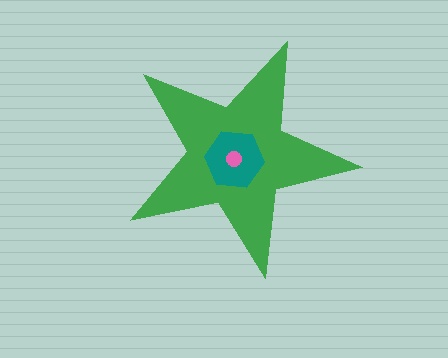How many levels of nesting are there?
3.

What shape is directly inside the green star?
The teal hexagon.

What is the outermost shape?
The green star.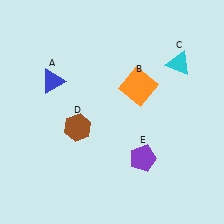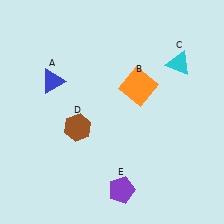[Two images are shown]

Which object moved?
The purple pentagon (E) moved down.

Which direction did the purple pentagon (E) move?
The purple pentagon (E) moved down.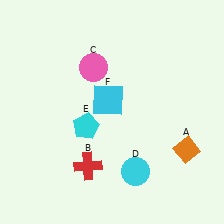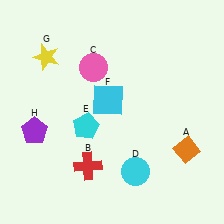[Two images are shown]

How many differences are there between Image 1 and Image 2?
There are 2 differences between the two images.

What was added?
A yellow star (G), a purple pentagon (H) were added in Image 2.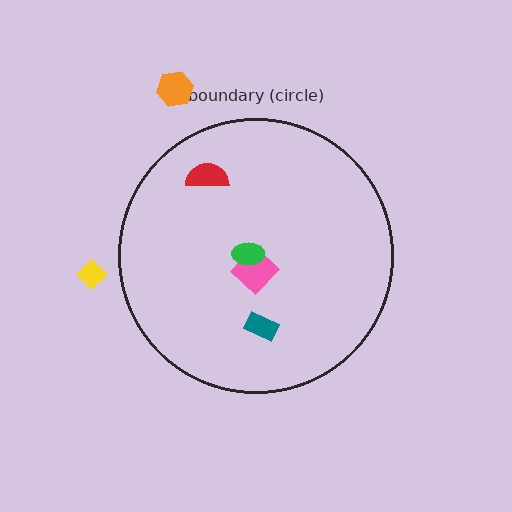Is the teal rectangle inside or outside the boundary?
Inside.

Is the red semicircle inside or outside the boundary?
Inside.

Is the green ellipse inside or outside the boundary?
Inside.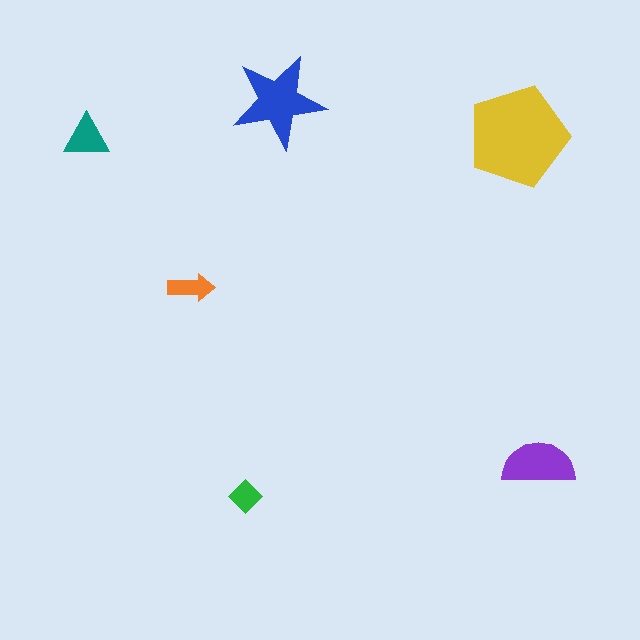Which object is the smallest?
The green diamond.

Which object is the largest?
The yellow pentagon.